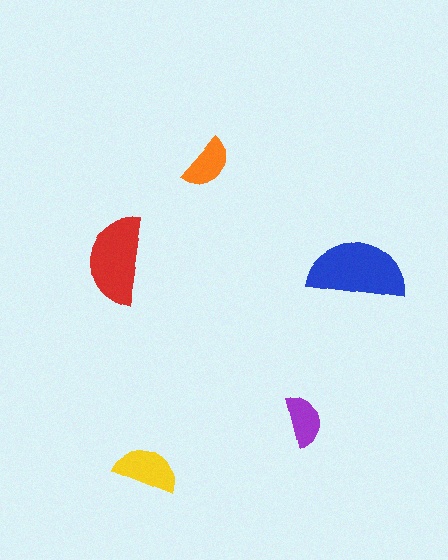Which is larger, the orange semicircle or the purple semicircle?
The orange one.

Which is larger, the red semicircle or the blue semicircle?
The blue one.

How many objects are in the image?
There are 5 objects in the image.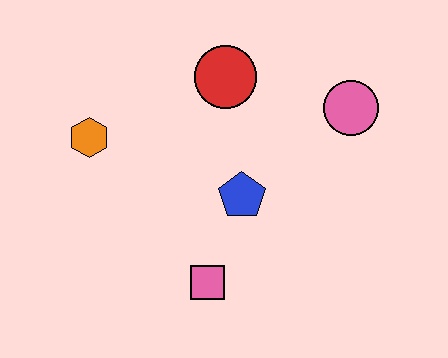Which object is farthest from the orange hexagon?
The pink circle is farthest from the orange hexagon.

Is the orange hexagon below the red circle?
Yes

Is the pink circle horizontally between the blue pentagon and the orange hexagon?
No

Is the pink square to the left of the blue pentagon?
Yes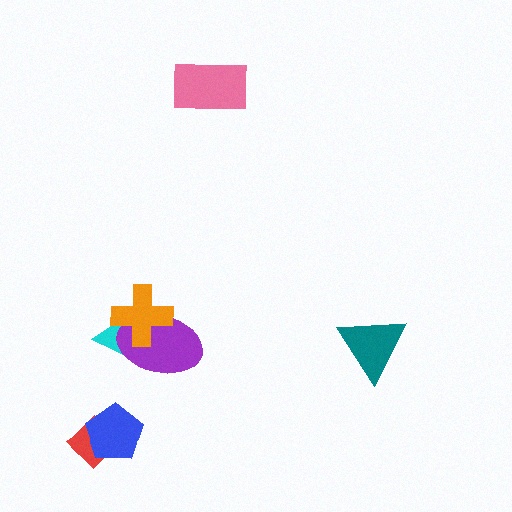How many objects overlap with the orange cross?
2 objects overlap with the orange cross.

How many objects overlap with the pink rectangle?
0 objects overlap with the pink rectangle.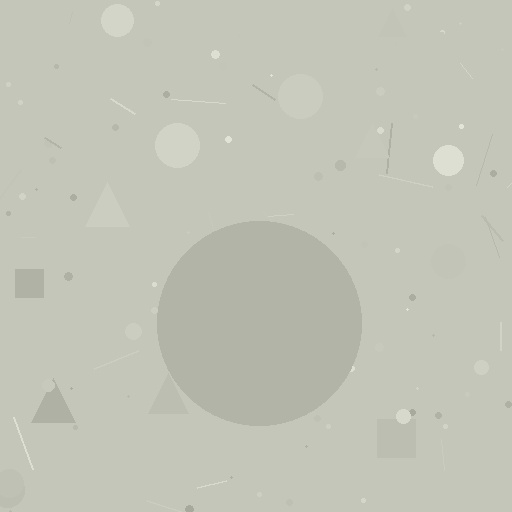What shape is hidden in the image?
A circle is hidden in the image.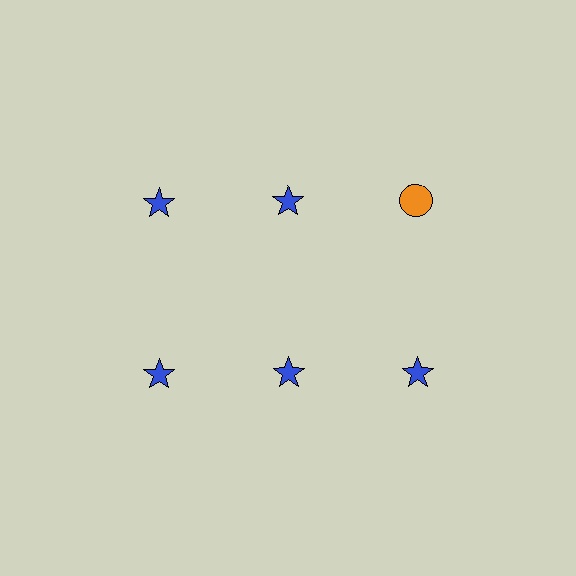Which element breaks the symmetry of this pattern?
The orange circle in the top row, center column breaks the symmetry. All other shapes are blue stars.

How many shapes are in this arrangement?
There are 6 shapes arranged in a grid pattern.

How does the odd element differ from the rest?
It differs in both color (orange instead of blue) and shape (circle instead of star).